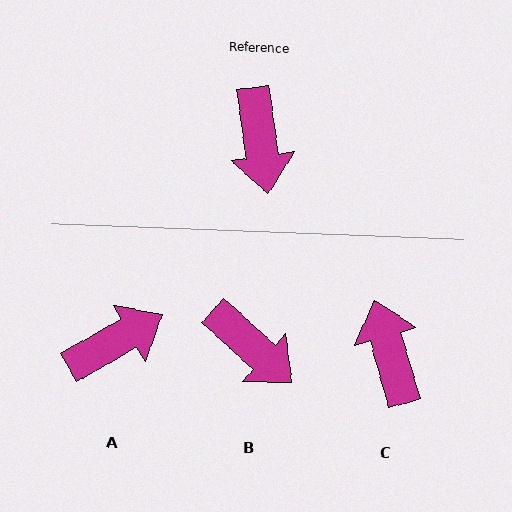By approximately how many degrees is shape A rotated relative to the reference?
Approximately 112 degrees counter-clockwise.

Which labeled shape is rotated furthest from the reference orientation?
C, about 172 degrees away.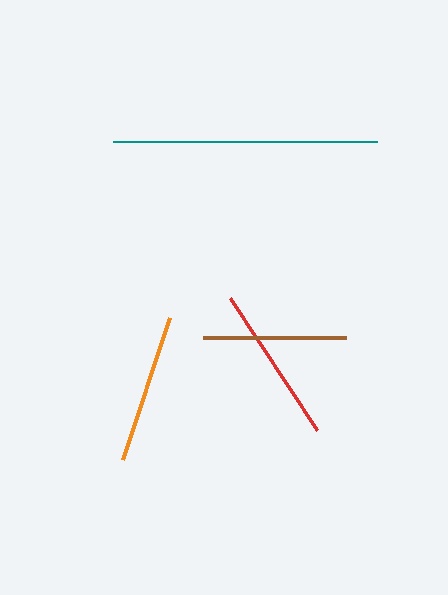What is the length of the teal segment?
The teal segment is approximately 265 pixels long.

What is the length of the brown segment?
The brown segment is approximately 143 pixels long.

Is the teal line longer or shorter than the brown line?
The teal line is longer than the brown line.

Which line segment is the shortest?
The brown line is the shortest at approximately 143 pixels.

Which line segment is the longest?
The teal line is the longest at approximately 265 pixels.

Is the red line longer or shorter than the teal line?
The teal line is longer than the red line.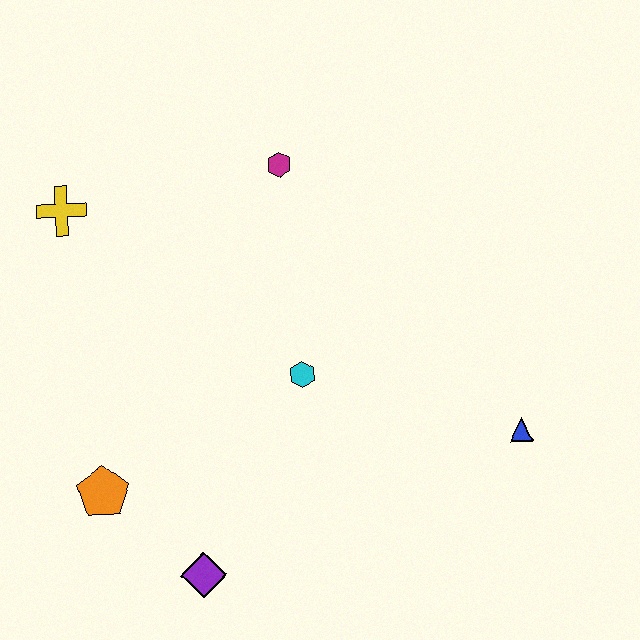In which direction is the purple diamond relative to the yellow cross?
The purple diamond is below the yellow cross.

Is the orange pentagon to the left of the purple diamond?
Yes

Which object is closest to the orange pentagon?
The purple diamond is closest to the orange pentagon.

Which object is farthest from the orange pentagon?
The blue triangle is farthest from the orange pentagon.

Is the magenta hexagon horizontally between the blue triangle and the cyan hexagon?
No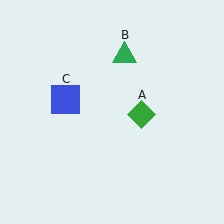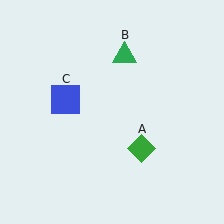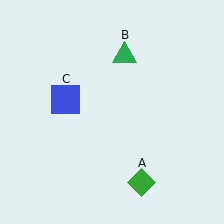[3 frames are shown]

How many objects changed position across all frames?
1 object changed position: green diamond (object A).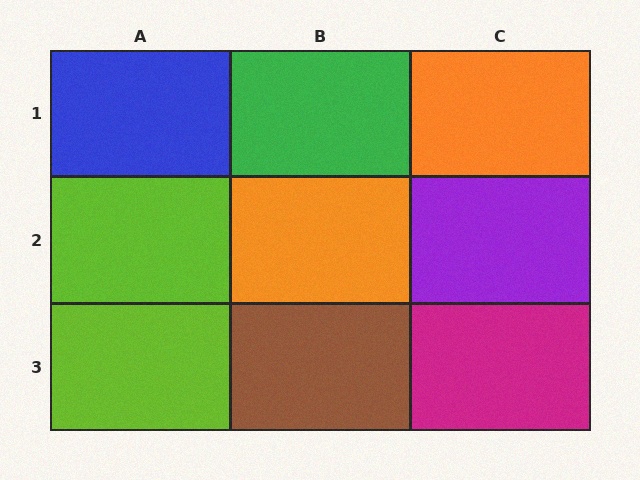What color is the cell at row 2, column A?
Lime.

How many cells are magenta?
1 cell is magenta.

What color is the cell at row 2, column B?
Orange.